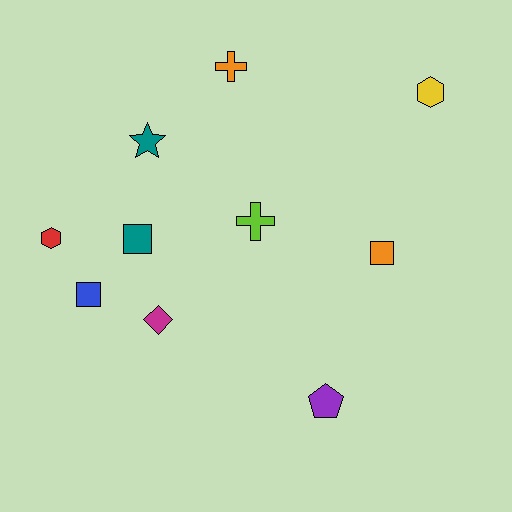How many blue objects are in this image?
There is 1 blue object.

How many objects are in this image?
There are 10 objects.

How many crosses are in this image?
There are 2 crosses.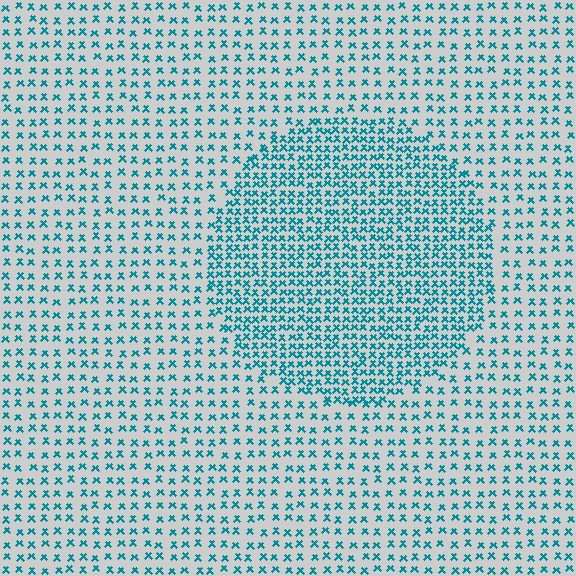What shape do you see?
I see a circle.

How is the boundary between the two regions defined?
The boundary is defined by a change in element density (approximately 2.0x ratio). All elements are the same color, size, and shape.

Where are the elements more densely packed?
The elements are more densely packed inside the circle boundary.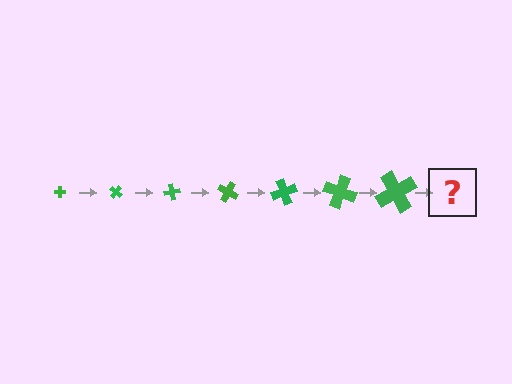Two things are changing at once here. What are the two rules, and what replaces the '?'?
The two rules are that the cross grows larger each step and it rotates 40 degrees each step. The '?' should be a cross, larger than the previous one and rotated 280 degrees from the start.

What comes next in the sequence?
The next element should be a cross, larger than the previous one and rotated 280 degrees from the start.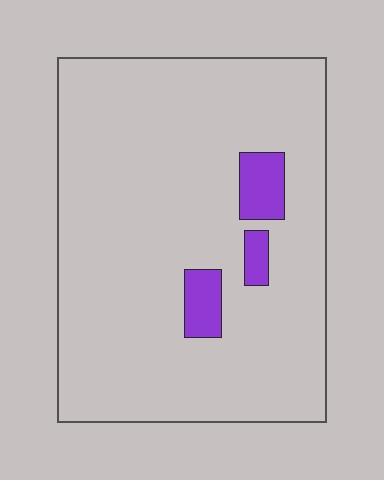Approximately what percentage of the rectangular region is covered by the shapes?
Approximately 5%.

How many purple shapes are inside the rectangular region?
3.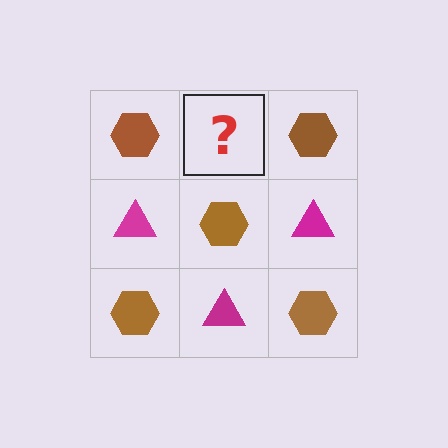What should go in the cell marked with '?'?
The missing cell should contain a magenta triangle.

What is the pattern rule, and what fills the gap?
The rule is that it alternates brown hexagon and magenta triangle in a checkerboard pattern. The gap should be filled with a magenta triangle.